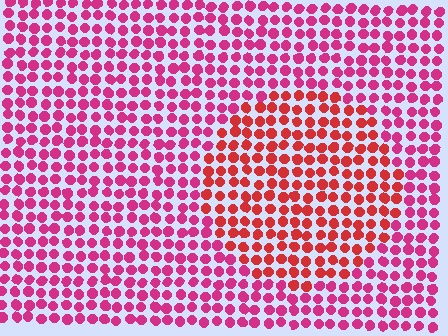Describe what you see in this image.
The image is filled with small magenta elements in a uniform arrangement. A circle-shaped region is visible where the elements are tinted to a slightly different hue, forming a subtle color boundary.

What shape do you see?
I see a circle.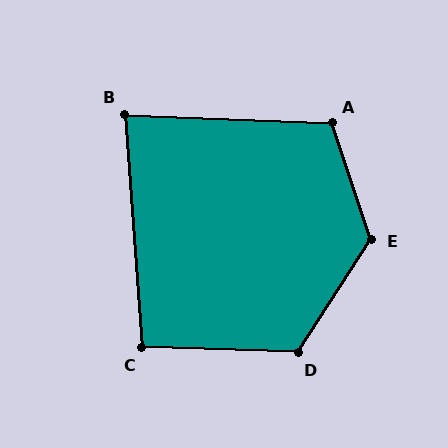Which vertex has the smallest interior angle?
B, at approximately 83 degrees.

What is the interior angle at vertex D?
Approximately 121 degrees (obtuse).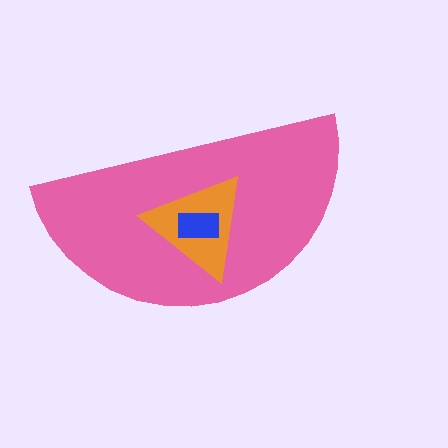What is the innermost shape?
The blue rectangle.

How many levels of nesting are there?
3.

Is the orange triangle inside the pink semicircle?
Yes.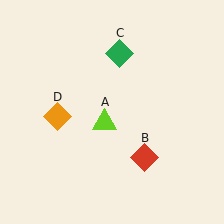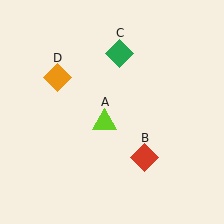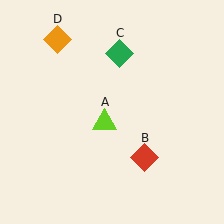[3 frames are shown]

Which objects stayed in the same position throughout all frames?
Lime triangle (object A) and red diamond (object B) and green diamond (object C) remained stationary.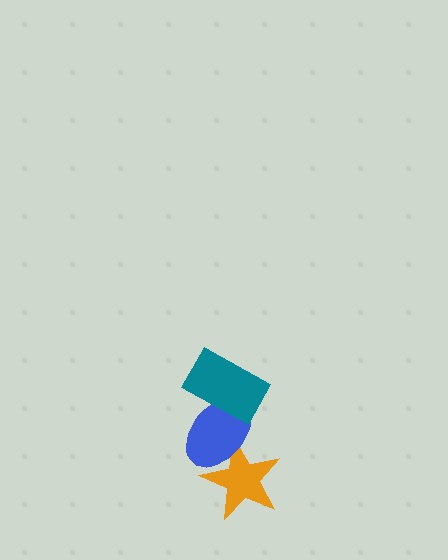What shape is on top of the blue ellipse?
The teal rectangle is on top of the blue ellipse.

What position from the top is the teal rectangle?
The teal rectangle is 1st from the top.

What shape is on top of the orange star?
The blue ellipse is on top of the orange star.